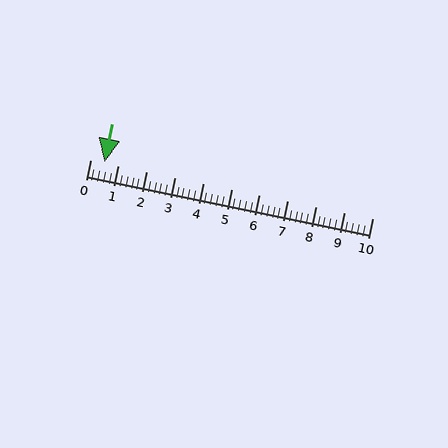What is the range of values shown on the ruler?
The ruler shows values from 0 to 10.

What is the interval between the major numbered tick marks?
The major tick marks are spaced 1 units apart.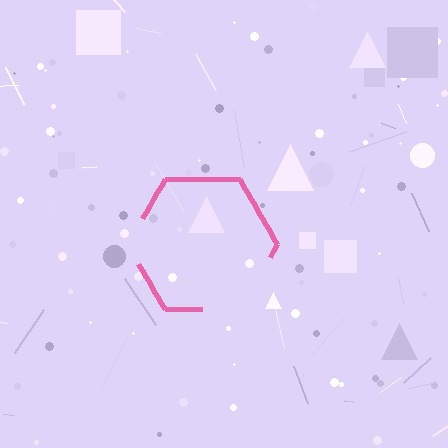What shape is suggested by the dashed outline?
The dashed outline suggests a hexagon.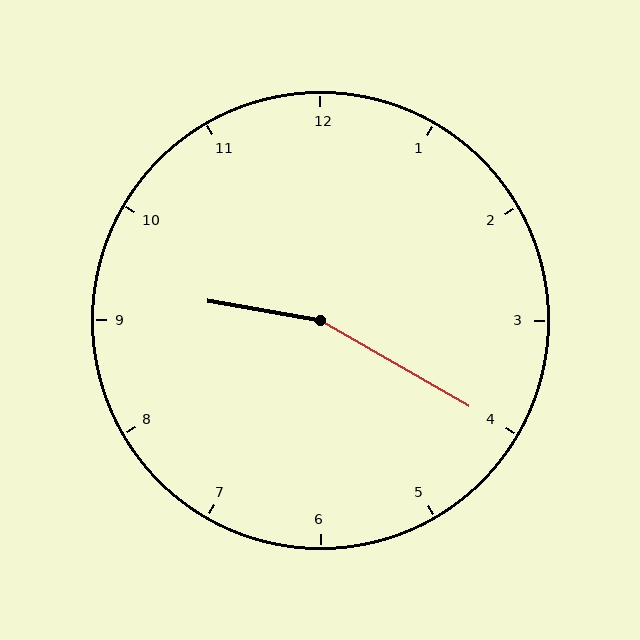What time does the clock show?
9:20.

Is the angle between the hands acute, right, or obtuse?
It is obtuse.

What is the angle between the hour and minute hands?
Approximately 160 degrees.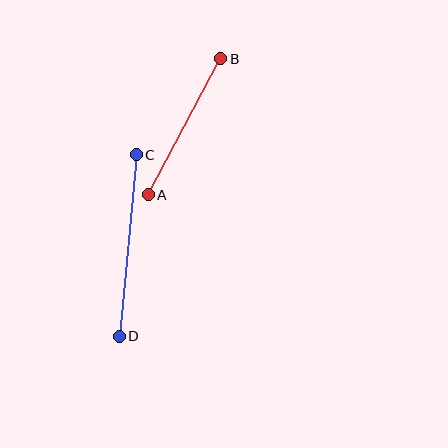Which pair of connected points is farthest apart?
Points C and D are farthest apart.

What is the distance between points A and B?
The distance is approximately 154 pixels.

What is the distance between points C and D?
The distance is approximately 182 pixels.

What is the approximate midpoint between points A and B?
The midpoint is at approximately (185, 127) pixels.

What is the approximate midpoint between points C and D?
The midpoint is at approximately (128, 246) pixels.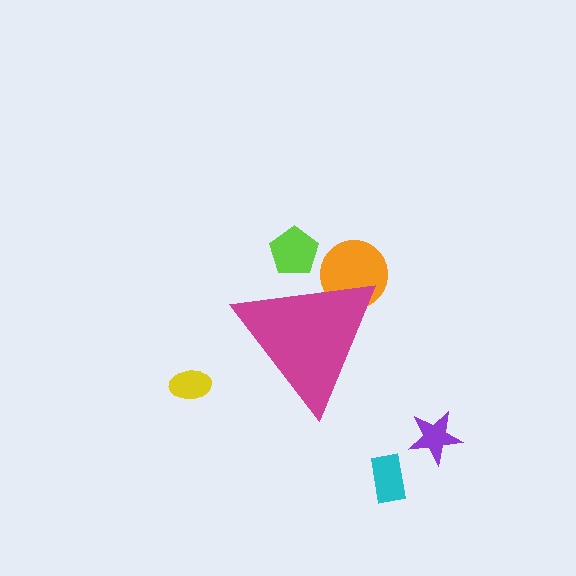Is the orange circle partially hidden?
Yes, the orange circle is partially hidden behind the magenta triangle.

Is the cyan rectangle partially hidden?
No, the cyan rectangle is fully visible.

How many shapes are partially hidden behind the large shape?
2 shapes are partially hidden.